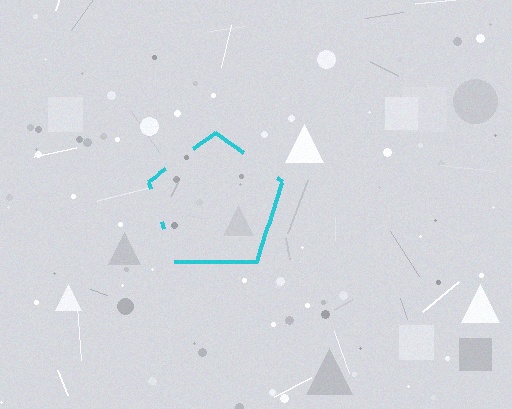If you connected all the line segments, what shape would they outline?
They would outline a pentagon.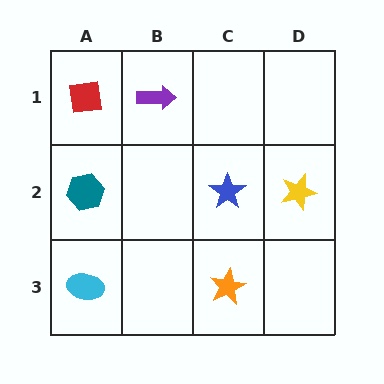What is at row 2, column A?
A teal hexagon.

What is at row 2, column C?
A blue star.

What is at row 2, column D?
A yellow star.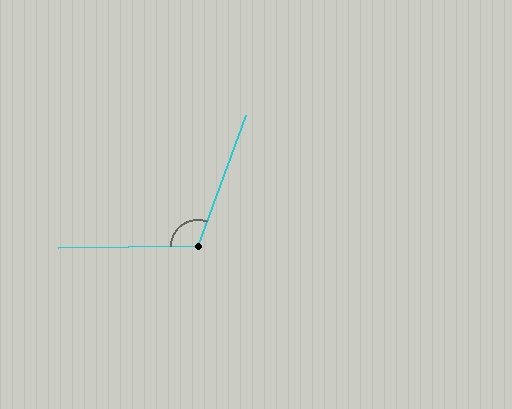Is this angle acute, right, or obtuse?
It is obtuse.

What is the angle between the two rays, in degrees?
Approximately 111 degrees.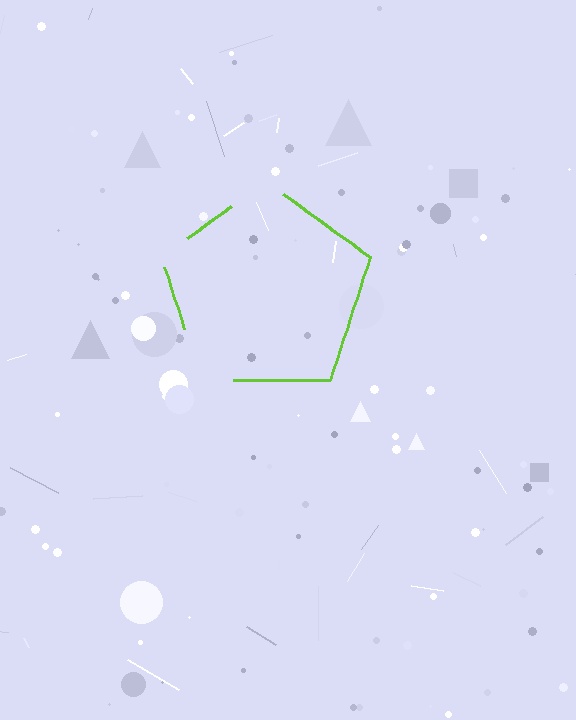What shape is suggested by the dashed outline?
The dashed outline suggests a pentagon.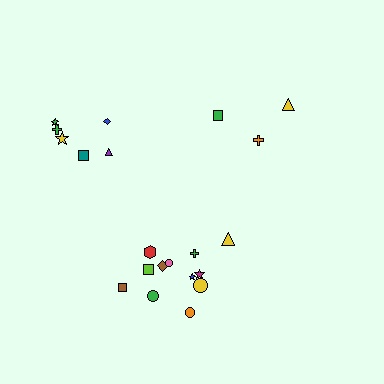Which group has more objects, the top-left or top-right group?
The top-left group.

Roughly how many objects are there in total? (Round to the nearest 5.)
Roughly 20 objects in total.